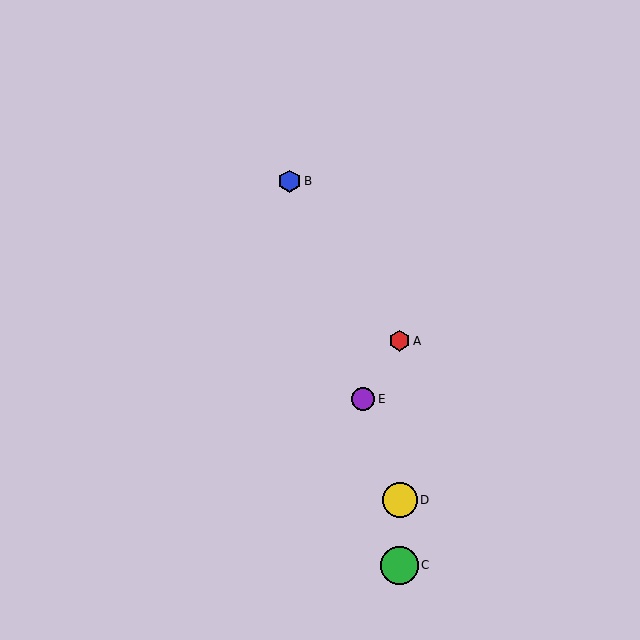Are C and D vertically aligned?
Yes, both are at x≈400.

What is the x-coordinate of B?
Object B is at x≈289.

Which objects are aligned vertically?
Objects A, C, D are aligned vertically.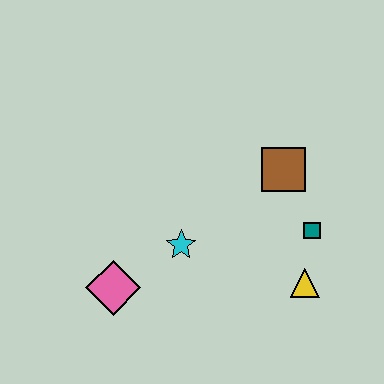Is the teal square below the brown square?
Yes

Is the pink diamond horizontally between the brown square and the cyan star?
No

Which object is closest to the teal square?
The yellow triangle is closest to the teal square.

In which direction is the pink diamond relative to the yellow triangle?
The pink diamond is to the left of the yellow triangle.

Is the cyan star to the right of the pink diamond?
Yes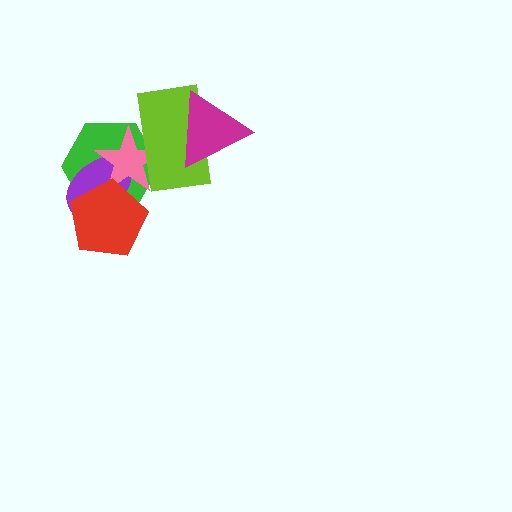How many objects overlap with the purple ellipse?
3 objects overlap with the purple ellipse.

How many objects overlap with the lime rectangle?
3 objects overlap with the lime rectangle.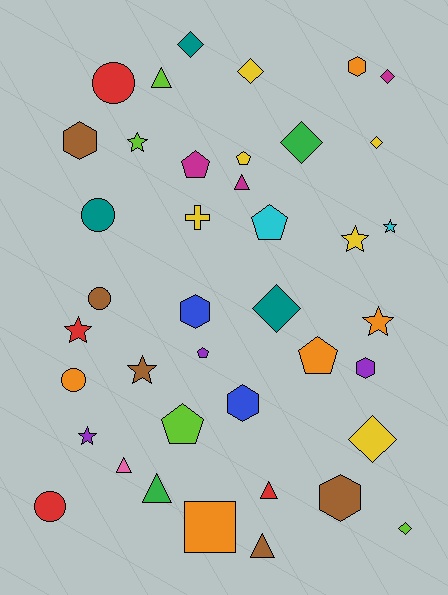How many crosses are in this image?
There is 1 cross.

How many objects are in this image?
There are 40 objects.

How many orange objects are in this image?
There are 5 orange objects.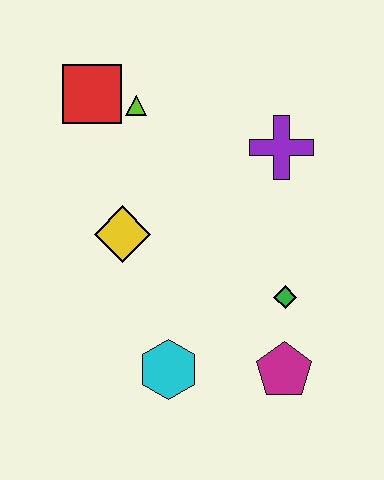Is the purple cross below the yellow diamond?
No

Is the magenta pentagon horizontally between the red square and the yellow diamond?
No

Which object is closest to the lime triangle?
The red square is closest to the lime triangle.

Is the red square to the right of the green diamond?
No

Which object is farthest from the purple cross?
The cyan hexagon is farthest from the purple cross.